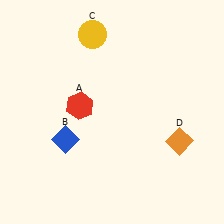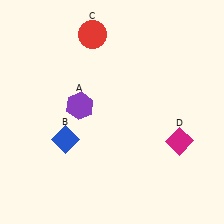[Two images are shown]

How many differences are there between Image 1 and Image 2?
There are 3 differences between the two images.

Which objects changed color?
A changed from red to purple. C changed from yellow to red. D changed from orange to magenta.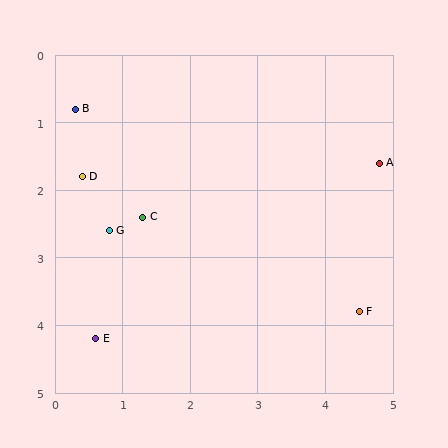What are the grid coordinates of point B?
Point B is at approximately (0.3, 0.8).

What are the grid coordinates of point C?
Point C is at approximately (1.3, 2.4).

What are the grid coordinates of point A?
Point A is at approximately (4.8, 1.6).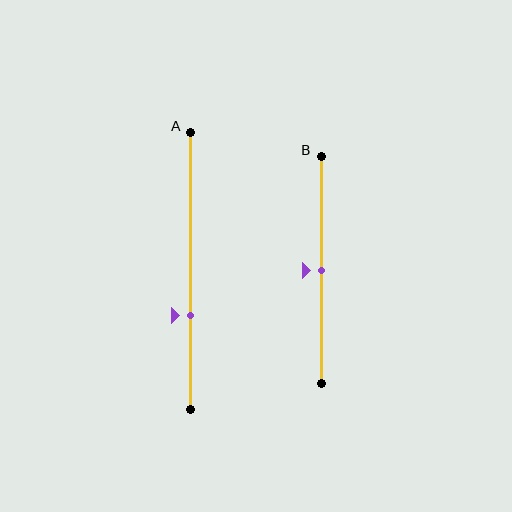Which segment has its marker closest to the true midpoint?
Segment B has its marker closest to the true midpoint.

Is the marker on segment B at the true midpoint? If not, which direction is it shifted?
Yes, the marker on segment B is at the true midpoint.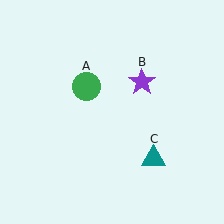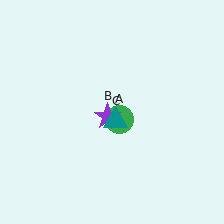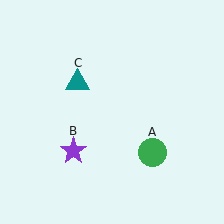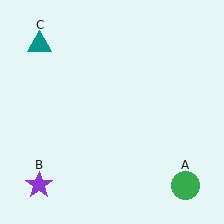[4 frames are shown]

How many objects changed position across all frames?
3 objects changed position: green circle (object A), purple star (object B), teal triangle (object C).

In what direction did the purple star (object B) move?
The purple star (object B) moved down and to the left.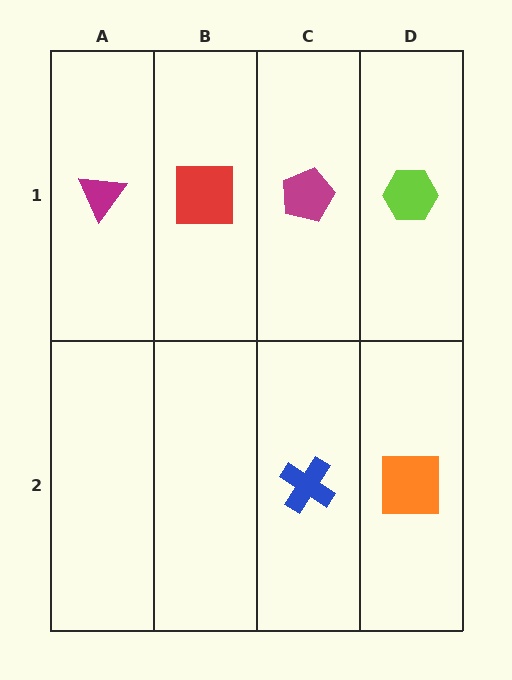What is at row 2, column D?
An orange square.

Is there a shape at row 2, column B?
No, that cell is empty.